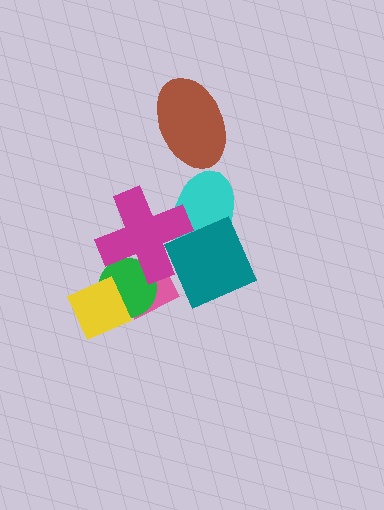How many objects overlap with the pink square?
3 objects overlap with the pink square.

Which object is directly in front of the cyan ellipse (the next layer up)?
The teal diamond is directly in front of the cyan ellipse.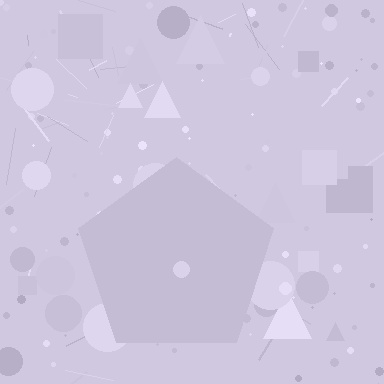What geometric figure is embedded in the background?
A pentagon is embedded in the background.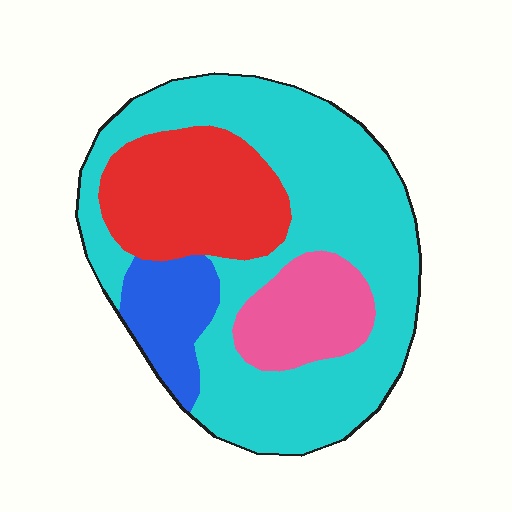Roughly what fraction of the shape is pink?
Pink takes up less than a sixth of the shape.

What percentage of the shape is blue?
Blue takes up about one tenth (1/10) of the shape.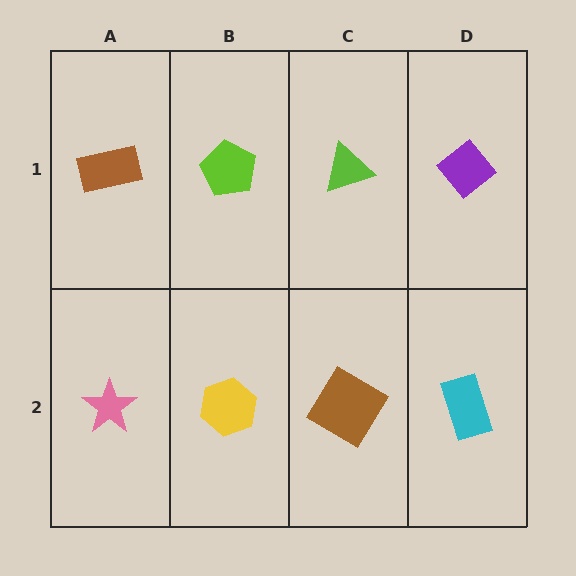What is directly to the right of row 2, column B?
A brown diamond.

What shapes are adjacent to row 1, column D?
A cyan rectangle (row 2, column D), a lime triangle (row 1, column C).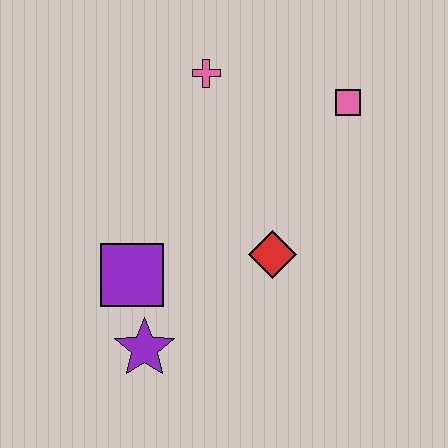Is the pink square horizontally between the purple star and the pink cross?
No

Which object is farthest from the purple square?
The pink square is farthest from the purple square.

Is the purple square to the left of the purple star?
Yes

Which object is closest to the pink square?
The pink cross is closest to the pink square.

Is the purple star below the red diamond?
Yes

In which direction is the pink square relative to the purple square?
The pink square is to the right of the purple square.